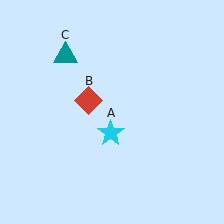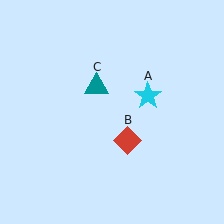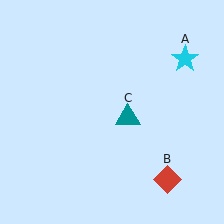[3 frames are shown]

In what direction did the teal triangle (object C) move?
The teal triangle (object C) moved down and to the right.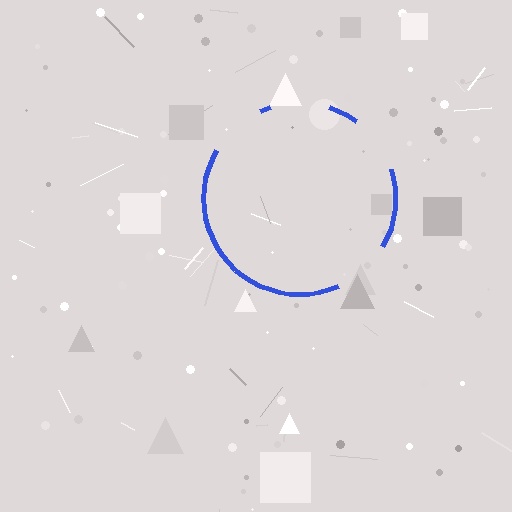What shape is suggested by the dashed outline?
The dashed outline suggests a circle.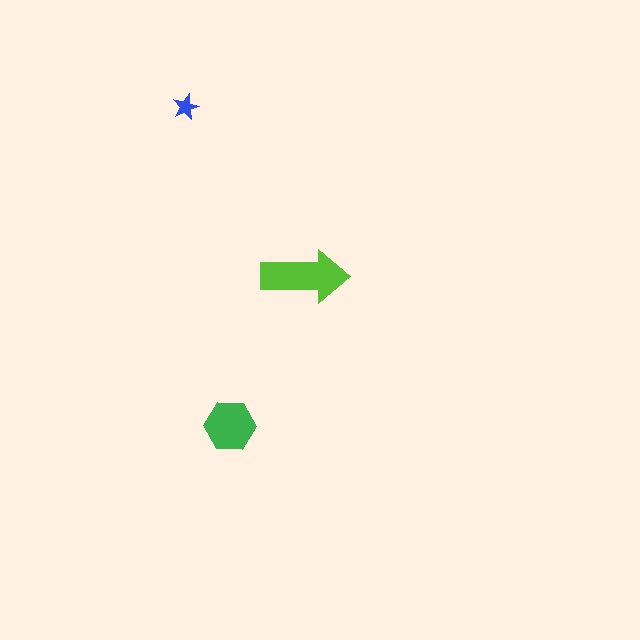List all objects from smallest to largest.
The blue star, the green hexagon, the lime arrow.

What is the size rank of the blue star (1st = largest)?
3rd.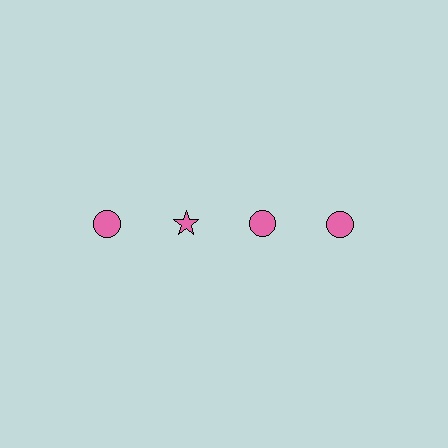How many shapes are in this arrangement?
There are 4 shapes arranged in a grid pattern.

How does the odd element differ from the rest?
It has a different shape: star instead of circle.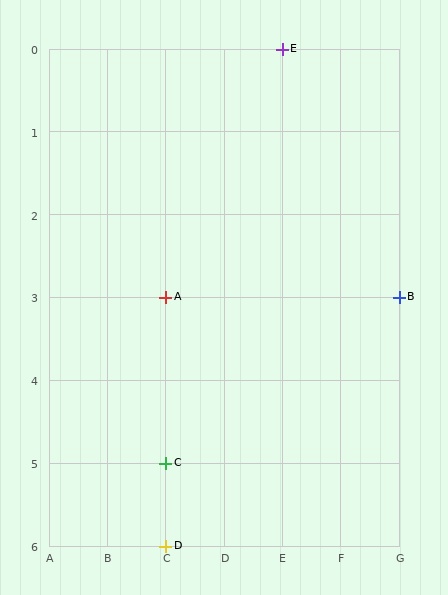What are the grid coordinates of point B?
Point B is at grid coordinates (G, 3).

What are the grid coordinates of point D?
Point D is at grid coordinates (C, 6).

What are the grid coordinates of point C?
Point C is at grid coordinates (C, 5).